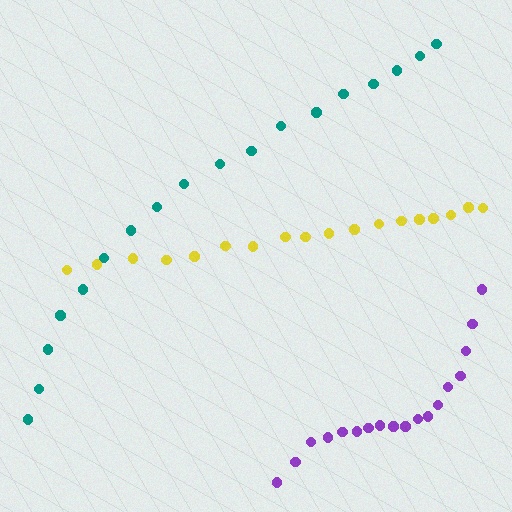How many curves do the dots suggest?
There are 3 distinct paths.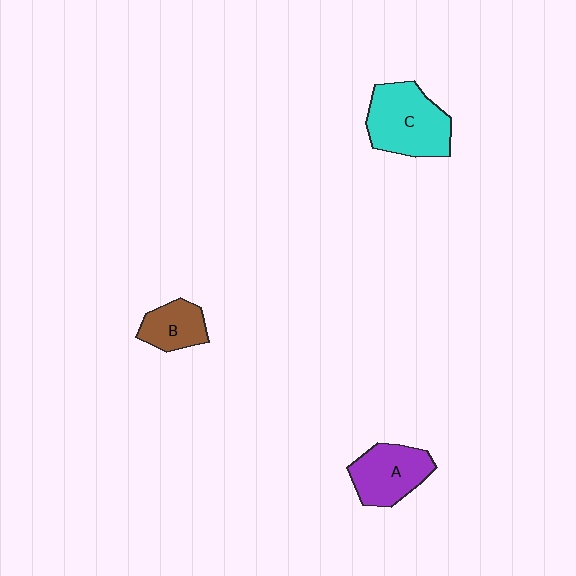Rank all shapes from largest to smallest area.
From largest to smallest: C (cyan), A (purple), B (brown).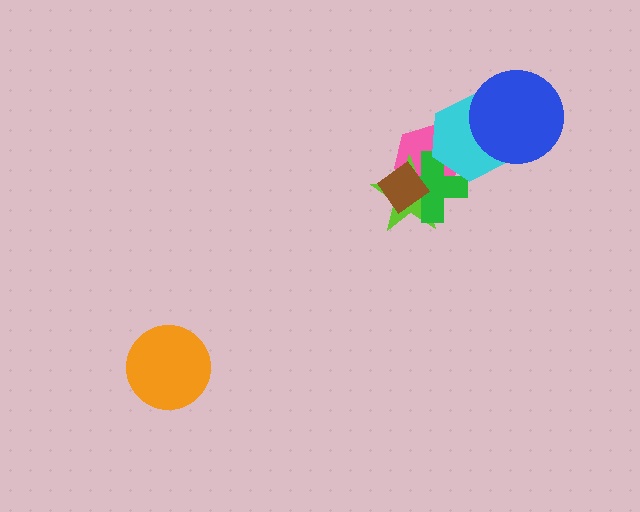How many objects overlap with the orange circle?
0 objects overlap with the orange circle.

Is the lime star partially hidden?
Yes, it is partially covered by another shape.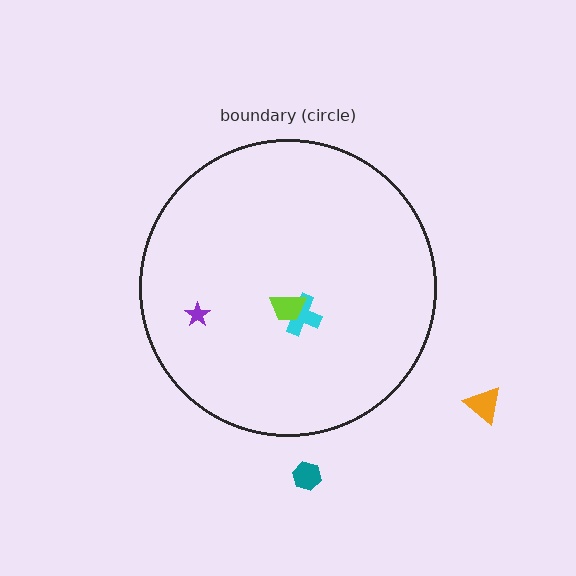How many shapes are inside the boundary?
3 inside, 2 outside.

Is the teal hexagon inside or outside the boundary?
Outside.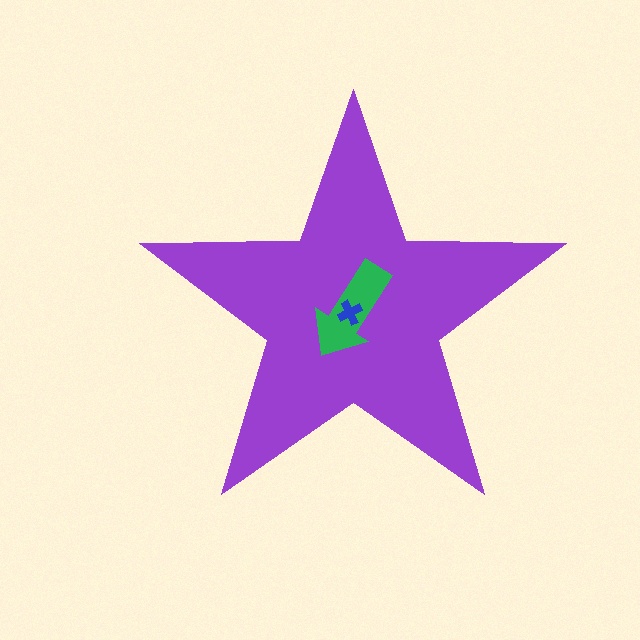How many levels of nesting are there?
3.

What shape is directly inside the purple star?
The green arrow.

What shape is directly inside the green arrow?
The blue cross.